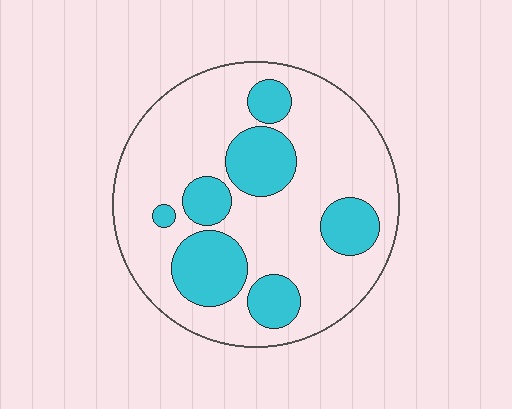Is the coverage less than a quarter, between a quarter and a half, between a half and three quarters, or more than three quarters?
Between a quarter and a half.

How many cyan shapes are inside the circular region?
7.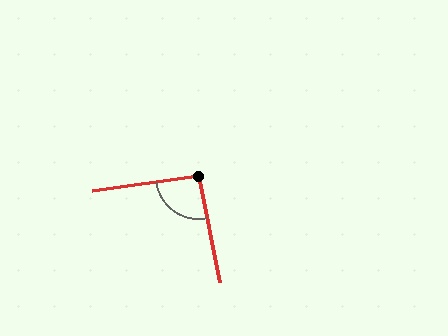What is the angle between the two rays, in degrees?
Approximately 93 degrees.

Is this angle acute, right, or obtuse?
It is approximately a right angle.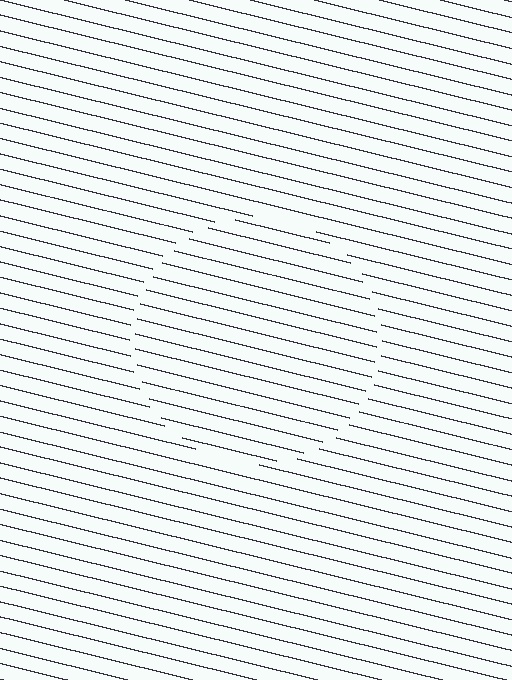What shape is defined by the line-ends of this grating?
An illusory circle. The interior of the shape contains the same grating, shifted by half a period — the contour is defined by the phase discontinuity where line-ends from the inner and outer gratings abut.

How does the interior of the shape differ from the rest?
The interior of the shape contains the same grating, shifted by half a period — the contour is defined by the phase discontinuity where line-ends from the inner and outer gratings abut.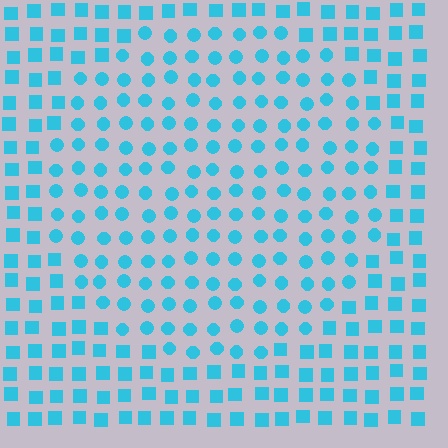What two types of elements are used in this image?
The image uses circles inside the circle region and squares outside it.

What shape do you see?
I see a circle.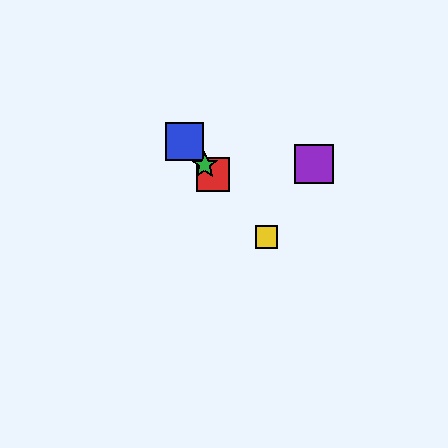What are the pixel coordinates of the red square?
The red square is at (213, 175).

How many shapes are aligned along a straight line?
4 shapes (the red square, the blue square, the green star, the yellow square) are aligned along a straight line.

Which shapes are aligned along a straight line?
The red square, the blue square, the green star, the yellow square are aligned along a straight line.